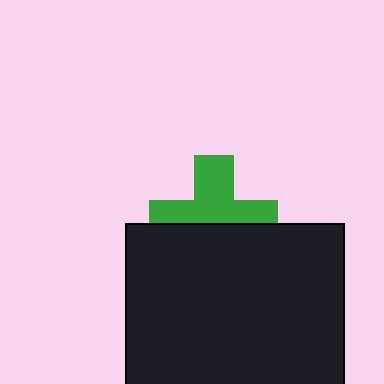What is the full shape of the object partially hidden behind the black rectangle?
The partially hidden object is a green cross.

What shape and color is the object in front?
The object in front is a black rectangle.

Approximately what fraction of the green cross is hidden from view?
Roughly 45% of the green cross is hidden behind the black rectangle.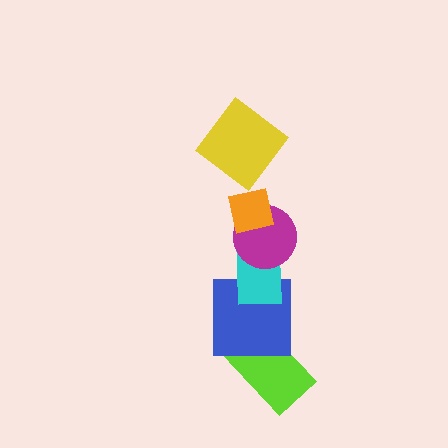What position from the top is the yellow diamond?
The yellow diamond is 1st from the top.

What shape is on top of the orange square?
The yellow diamond is on top of the orange square.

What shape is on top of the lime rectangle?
The blue square is on top of the lime rectangle.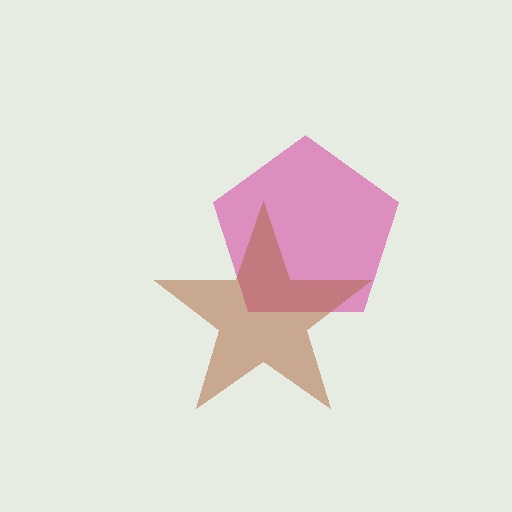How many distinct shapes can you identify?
There are 2 distinct shapes: a magenta pentagon, a brown star.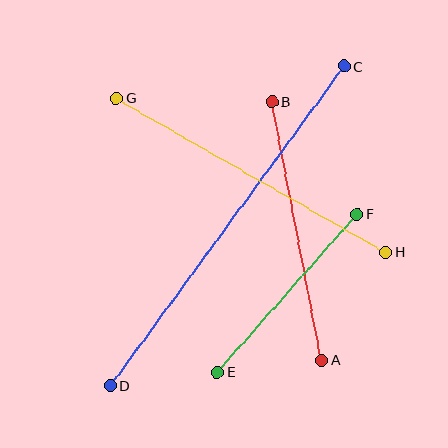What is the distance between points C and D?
The distance is approximately 395 pixels.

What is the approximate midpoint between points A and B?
The midpoint is at approximately (297, 231) pixels.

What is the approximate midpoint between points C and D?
The midpoint is at approximately (227, 226) pixels.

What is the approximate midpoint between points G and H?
The midpoint is at approximately (251, 175) pixels.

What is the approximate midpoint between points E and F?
The midpoint is at approximately (287, 293) pixels.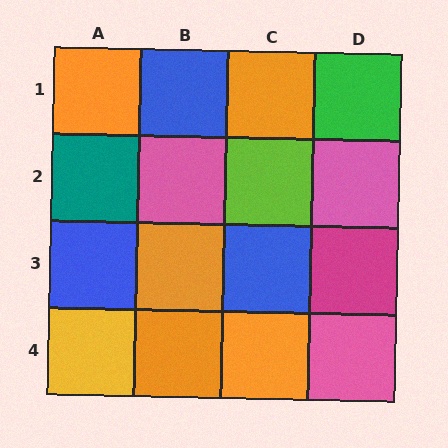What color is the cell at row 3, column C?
Blue.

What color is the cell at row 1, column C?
Orange.